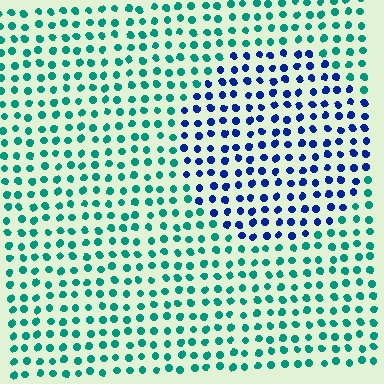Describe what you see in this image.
The image is filled with small teal elements in a uniform arrangement. A circle-shaped region is visible where the elements are tinted to a slightly different hue, forming a subtle color boundary.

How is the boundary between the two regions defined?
The boundary is defined purely by a slight shift in hue (about 58 degrees). Spacing, size, and orientation are identical on both sides.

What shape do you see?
I see a circle.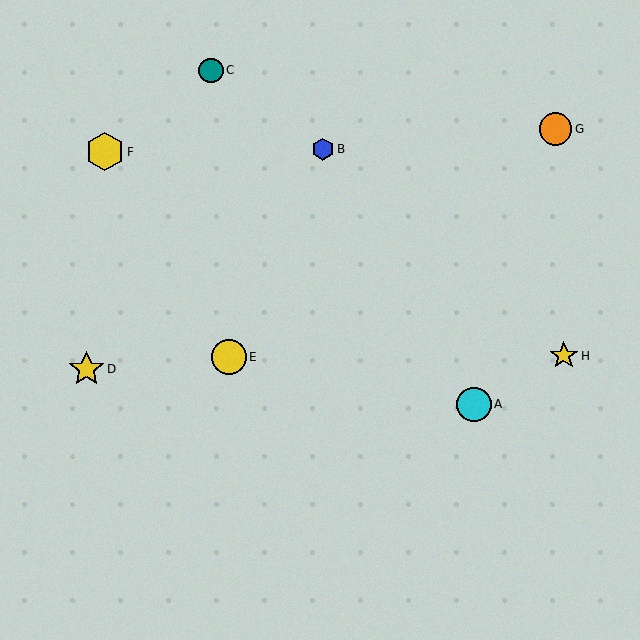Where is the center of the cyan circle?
The center of the cyan circle is at (474, 404).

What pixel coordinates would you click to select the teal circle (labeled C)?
Click at (211, 71) to select the teal circle C.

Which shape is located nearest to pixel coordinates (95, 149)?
The yellow hexagon (labeled F) at (104, 152) is nearest to that location.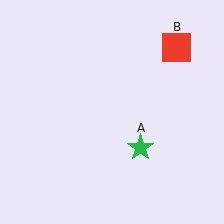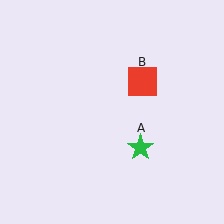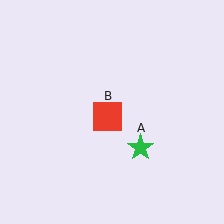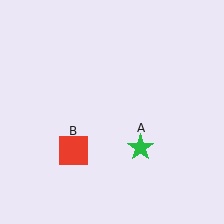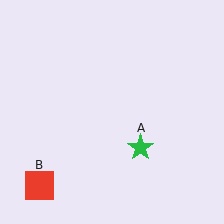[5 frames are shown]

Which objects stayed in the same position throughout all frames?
Green star (object A) remained stationary.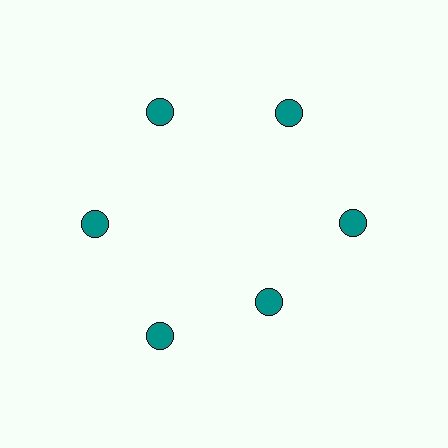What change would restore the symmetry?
The symmetry would be restored by moving it outward, back onto the ring so that all 6 circles sit at equal angles and equal distance from the center.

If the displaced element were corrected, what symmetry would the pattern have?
It would have 6-fold rotational symmetry — the pattern would map onto itself every 60 degrees.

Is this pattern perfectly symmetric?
No. The 6 teal circles are arranged in a ring, but one element near the 5 o'clock position is pulled inward toward the center, breaking the 6-fold rotational symmetry.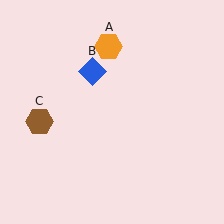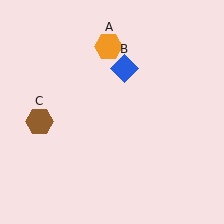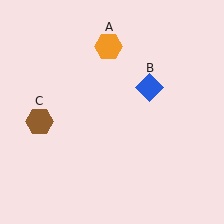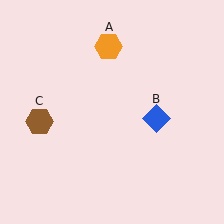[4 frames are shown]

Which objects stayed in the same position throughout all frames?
Orange hexagon (object A) and brown hexagon (object C) remained stationary.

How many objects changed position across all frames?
1 object changed position: blue diamond (object B).